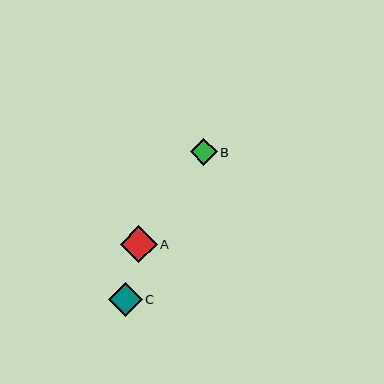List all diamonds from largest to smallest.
From largest to smallest: A, C, B.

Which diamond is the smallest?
Diamond B is the smallest with a size of approximately 27 pixels.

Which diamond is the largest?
Diamond A is the largest with a size of approximately 37 pixels.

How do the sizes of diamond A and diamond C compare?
Diamond A and diamond C are approximately the same size.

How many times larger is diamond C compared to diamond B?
Diamond C is approximately 1.2 times the size of diamond B.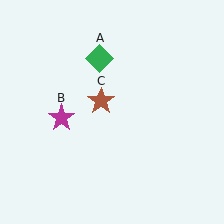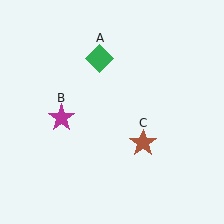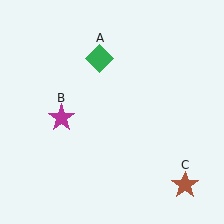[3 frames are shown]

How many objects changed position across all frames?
1 object changed position: brown star (object C).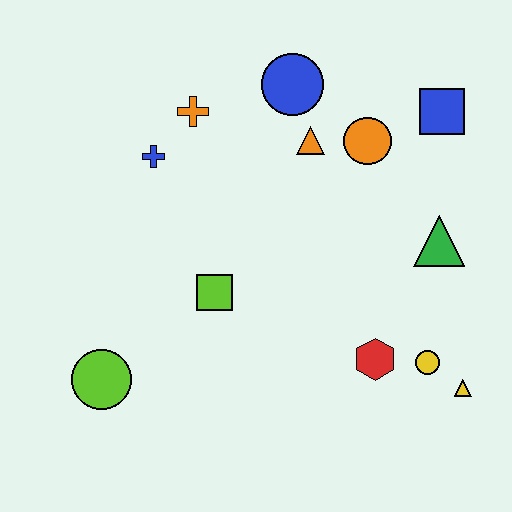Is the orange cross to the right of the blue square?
No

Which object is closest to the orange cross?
The blue cross is closest to the orange cross.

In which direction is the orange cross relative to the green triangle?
The orange cross is to the left of the green triangle.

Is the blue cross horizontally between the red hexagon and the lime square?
No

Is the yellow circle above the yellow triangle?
Yes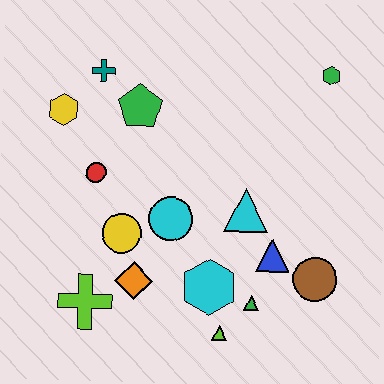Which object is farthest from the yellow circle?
The green hexagon is farthest from the yellow circle.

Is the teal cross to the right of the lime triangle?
No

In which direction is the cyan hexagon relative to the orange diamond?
The cyan hexagon is to the right of the orange diamond.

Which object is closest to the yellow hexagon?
The teal cross is closest to the yellow hexagon.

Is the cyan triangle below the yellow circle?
No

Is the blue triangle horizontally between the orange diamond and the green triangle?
No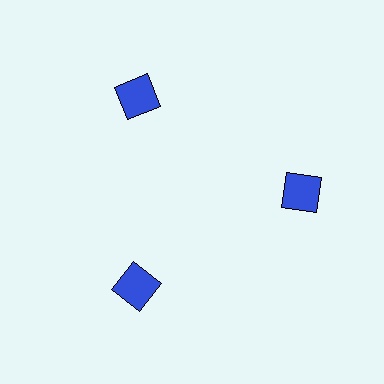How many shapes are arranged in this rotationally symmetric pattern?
There are 3 shapes, arranged in 3 groups of 1.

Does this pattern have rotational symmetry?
Yes, this pattern has 3-fold rotational symmetry. It looks the same after rotating 120 degrees around the center.